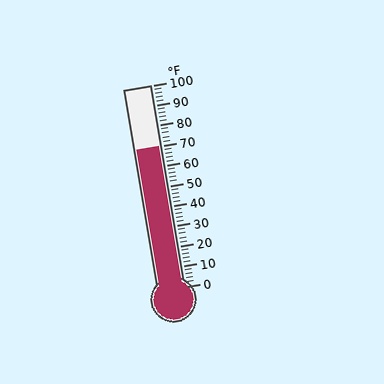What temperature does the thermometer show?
The thermometer shows approximately 70°F.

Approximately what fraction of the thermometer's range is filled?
The thermometer is filled to approximately 70% of its range.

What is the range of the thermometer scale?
The thermometer scale ranges from 0°F to 100°F.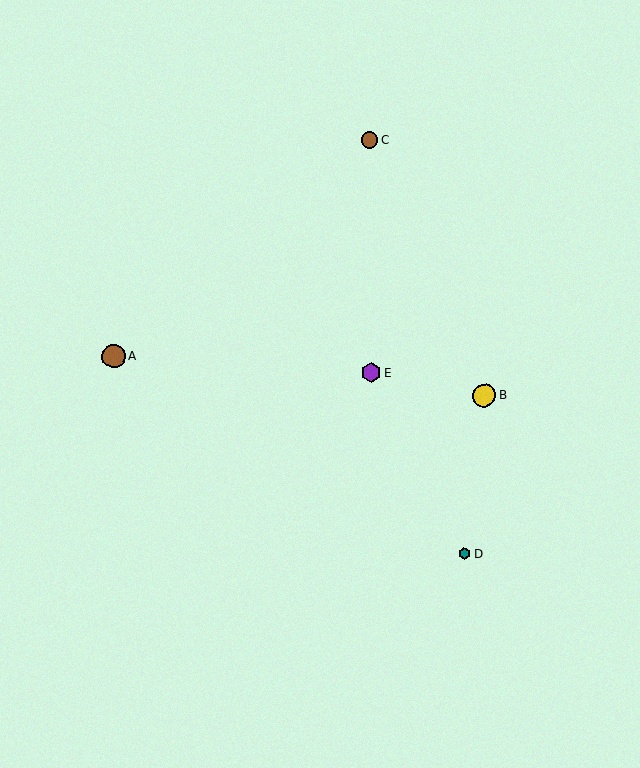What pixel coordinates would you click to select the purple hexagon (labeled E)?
Click at (371, 372) to select the purple hexagon E.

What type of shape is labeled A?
Shape A is a brown circle.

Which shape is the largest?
The brown circle (labeled A) is the largest.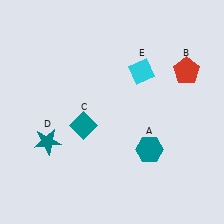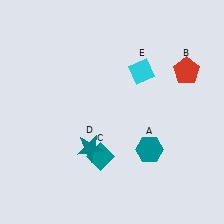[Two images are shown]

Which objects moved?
The objects that moved are: the teal diamond (C), the teal star (D).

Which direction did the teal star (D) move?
The teal star (D) moved right.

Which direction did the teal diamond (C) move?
The teal diamond (C) moved down.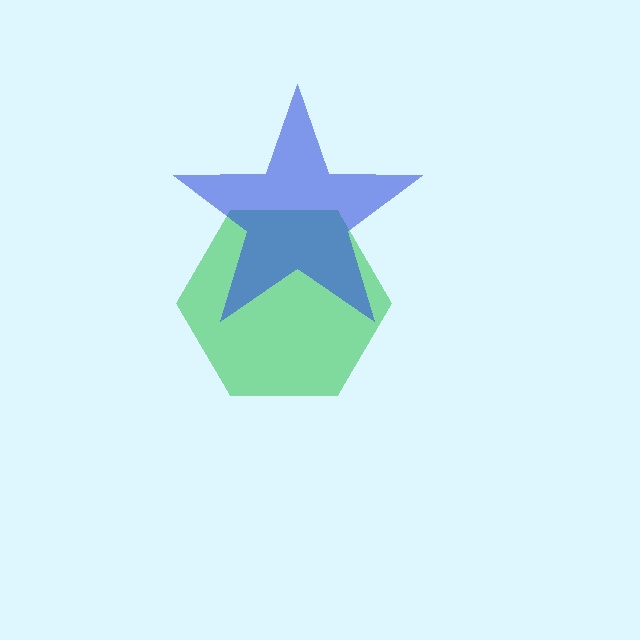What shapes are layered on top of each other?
The layered shapes are: a green hexagon, a blue star.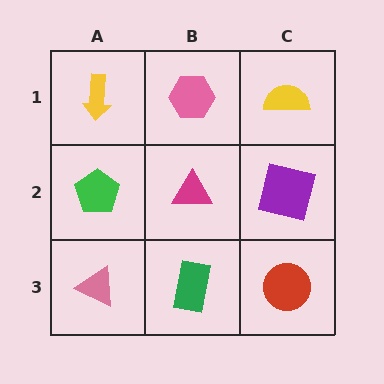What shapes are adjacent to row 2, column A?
A yellow arrow (row 1, column A), a pink triangle (row 3, column A), a magenta triangle (row 2, column B).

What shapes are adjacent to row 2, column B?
A pink hexagon (row 1, column B), a green rectangle (row 3, column B), a green pentagon (row 2, column A), a purple square (row 2, column C).